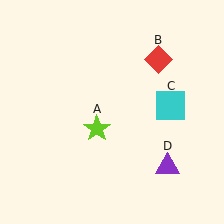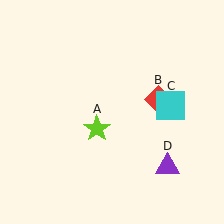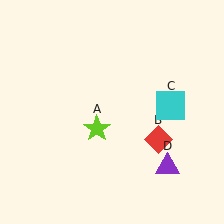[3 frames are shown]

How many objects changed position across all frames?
1 object changed position: red diamond (object B).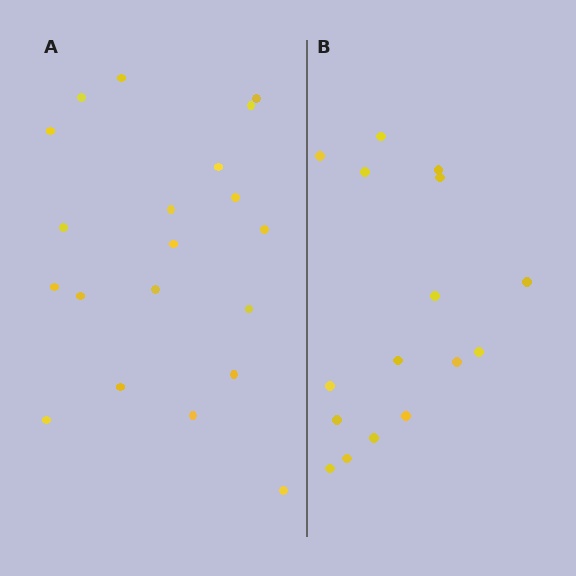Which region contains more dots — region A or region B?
Region A (the left region) has more dots.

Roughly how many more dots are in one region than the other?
Region A has about 4 more dots than region B.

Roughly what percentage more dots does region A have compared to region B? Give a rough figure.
About 25% more.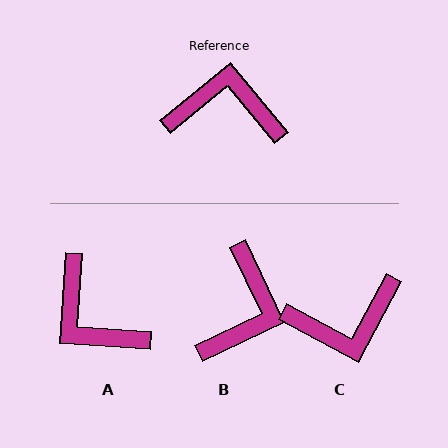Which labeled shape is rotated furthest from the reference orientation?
C, about 158 degrees away.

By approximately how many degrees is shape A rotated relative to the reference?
Approximately 137 degrees counter-clockwise.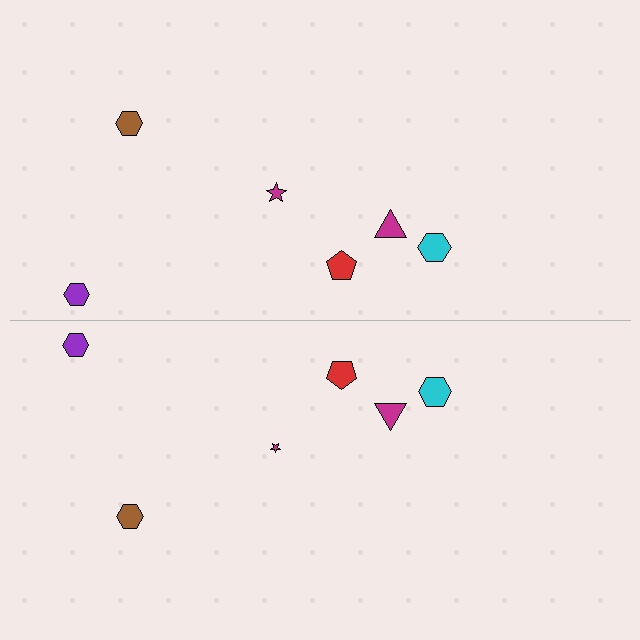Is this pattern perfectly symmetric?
No, the pattern is not perfectly symmetric. The magenta star on the bottom side has a different size than its mirror counterpart.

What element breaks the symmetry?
The magenta star on the bottom side has a different size than its mirror counterpart.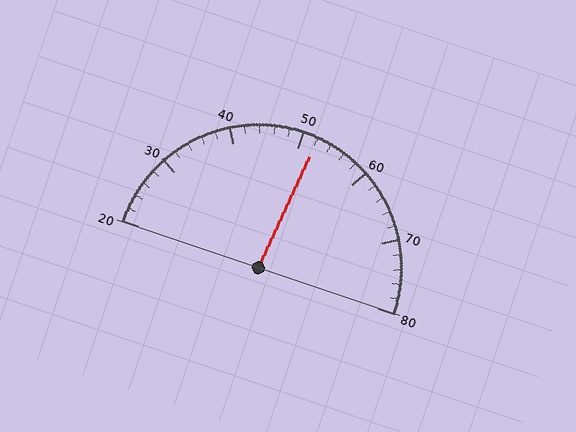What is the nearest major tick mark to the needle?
The nearest major tick mark is 50.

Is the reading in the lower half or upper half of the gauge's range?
The reading is in the upper half of the range (20 to 80).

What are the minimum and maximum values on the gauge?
The gauge ranges from 20 to 80.